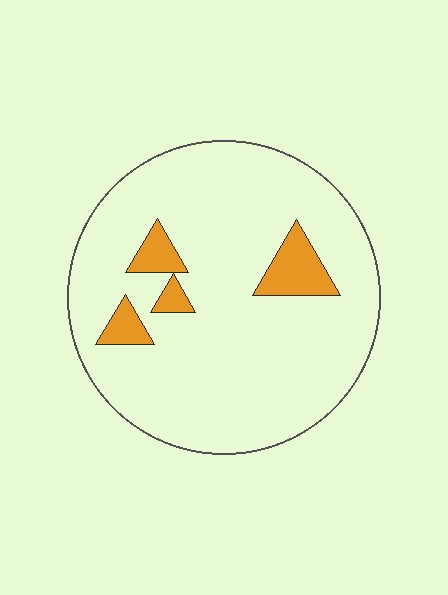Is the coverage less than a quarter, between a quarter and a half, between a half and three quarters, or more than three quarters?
Less than a quarter.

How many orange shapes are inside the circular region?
4.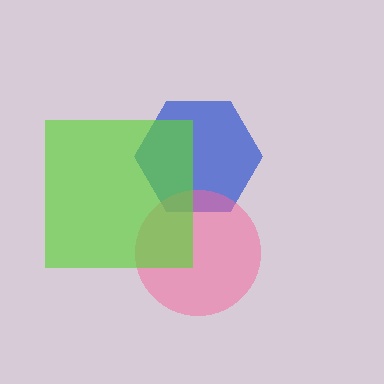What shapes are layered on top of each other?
The layered shapes are: a blue hexagon, a pink circle, a lime square.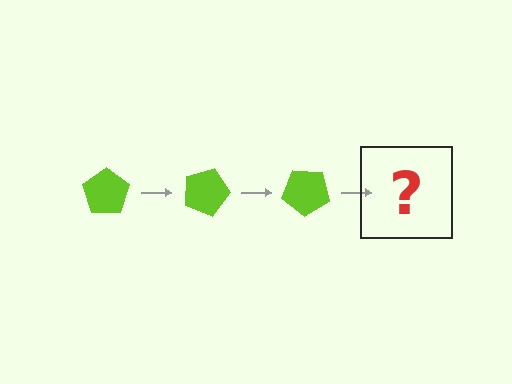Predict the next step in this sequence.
The next step is a lime pentagon rotated 60 degrees.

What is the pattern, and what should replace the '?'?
The pattern is that the pentagon rotates 20 degrees each step. The '?' should be a lime pentagon rotated 60 degrees.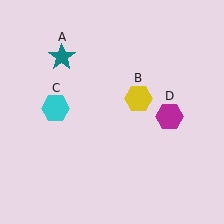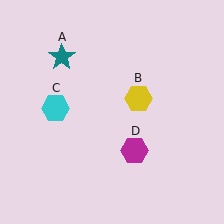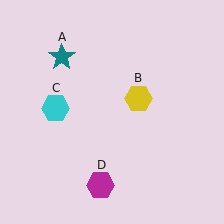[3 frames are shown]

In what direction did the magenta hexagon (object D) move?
The magenta hexagon (object D) moved down and to the left.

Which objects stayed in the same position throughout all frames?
Teal star (object A) and yellow hexagon (object B) and cyan hexagon (object C) remained stationary.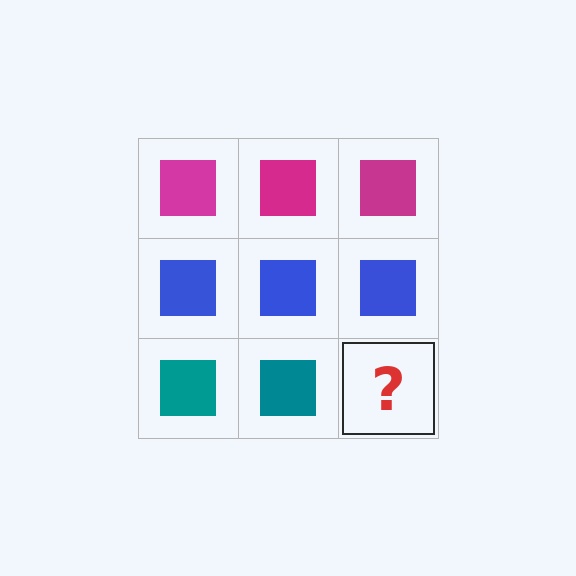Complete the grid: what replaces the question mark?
The question mark should be replaced with a teal square.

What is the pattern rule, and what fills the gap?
The rule is that each row has a consistent color. The gap should be filled with a teal square.